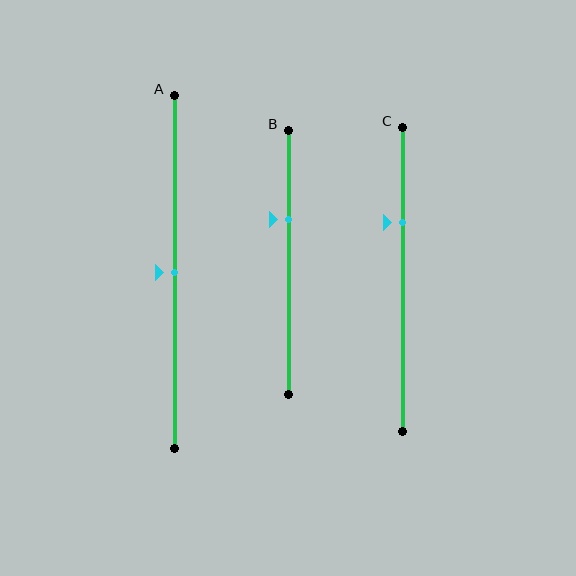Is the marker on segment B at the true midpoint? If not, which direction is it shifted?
No, the marker on segment B is shifted upward by about 16% of the segment length.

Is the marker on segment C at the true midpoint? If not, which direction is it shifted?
No, the marker on segment C is shifted upward by about 19% of the segment length.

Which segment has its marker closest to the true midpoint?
Segment A has its marker closest to the true midpoint.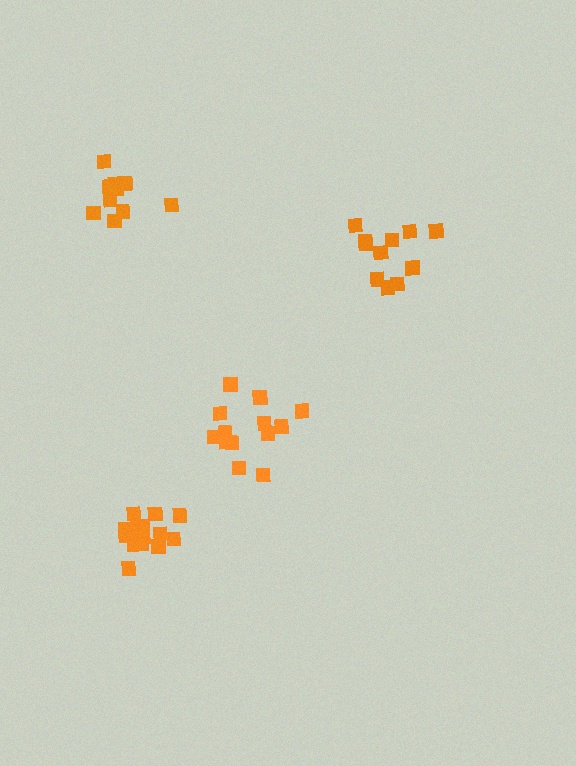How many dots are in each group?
Group 1: 15 dots, Group 2: 14 dots, Group 3: 11 dots, Group 4: 11 dots (51 total).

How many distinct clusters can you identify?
There are 4 distinct clusters.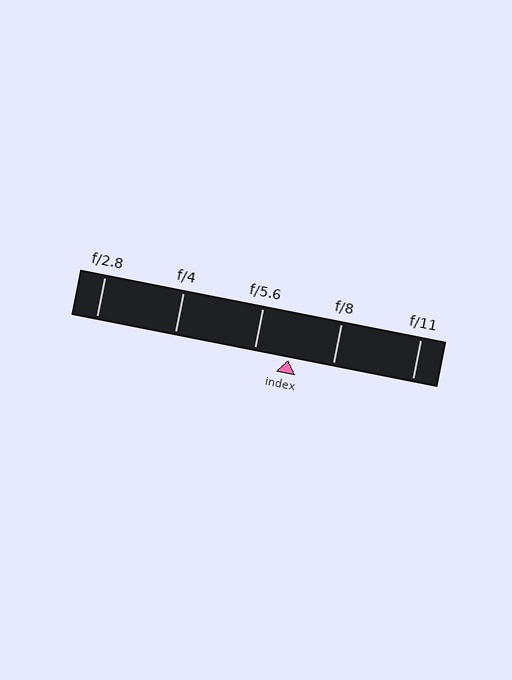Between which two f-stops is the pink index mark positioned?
The index mark is between f/5.6 and f/8.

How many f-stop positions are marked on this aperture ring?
There are 5 f-stop positions marked.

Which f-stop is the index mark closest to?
The index mark is closest to f/5.6.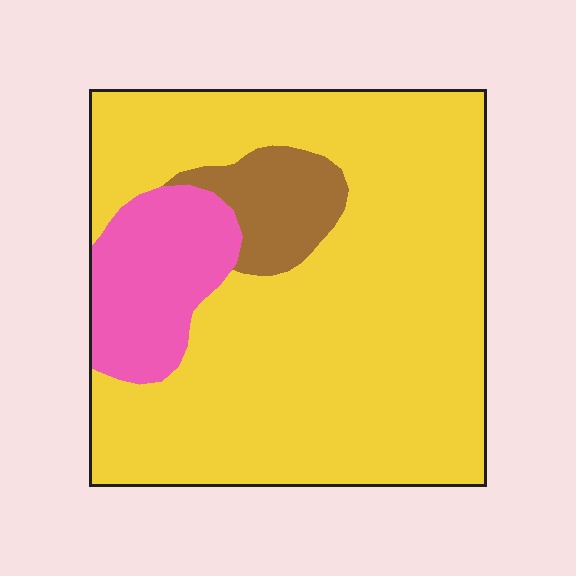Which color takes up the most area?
Yellow, at roughly 80%.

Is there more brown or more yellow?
Yellow.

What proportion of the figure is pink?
Pink covers 14% of the figure.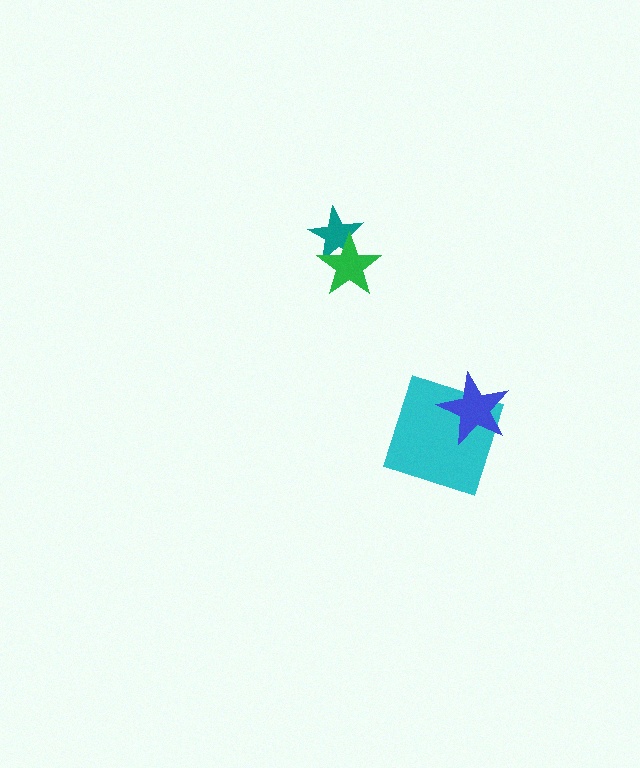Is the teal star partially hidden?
Yes, it is partially covered by another shape.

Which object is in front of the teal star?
The green star is in front of the teal star.